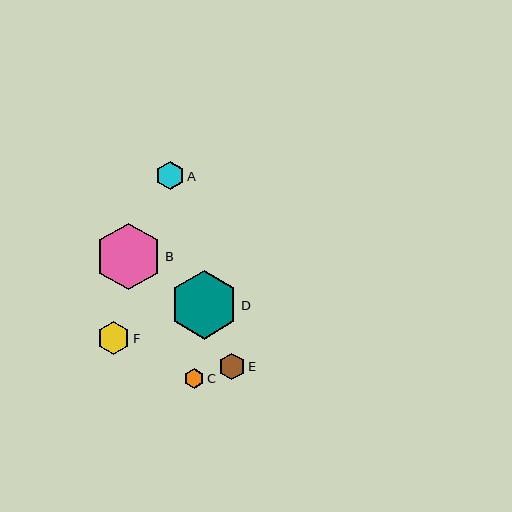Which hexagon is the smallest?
Hexagon C is the smallest with a size of approximately 20 pixels.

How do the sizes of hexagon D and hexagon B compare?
Hexagon D and hexagon B are approximately the same size.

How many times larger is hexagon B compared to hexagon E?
Hexagon B is approximately 2.5 times the size of hexagon E.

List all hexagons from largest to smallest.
From largest to smallest: D, B, F, A, E, C.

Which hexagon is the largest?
Hexagon D is the largest with a size of approximately 69 pixels.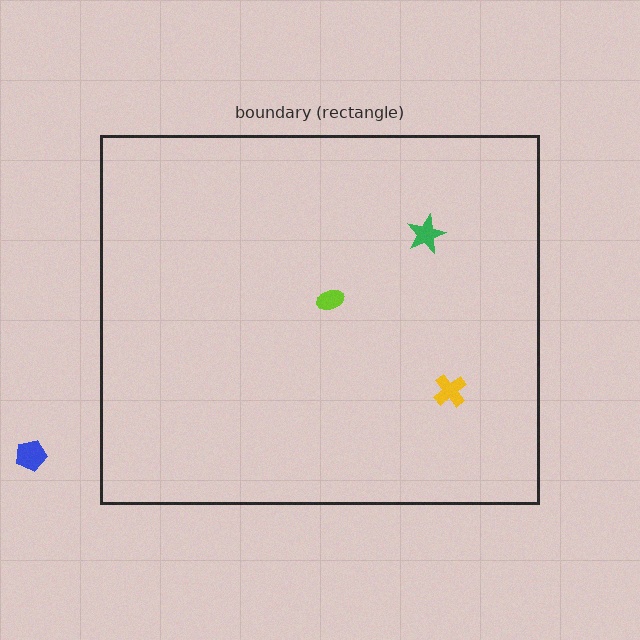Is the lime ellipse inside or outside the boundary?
Inside.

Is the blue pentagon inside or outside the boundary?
Outside.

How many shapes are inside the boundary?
3 inside, 1 outside.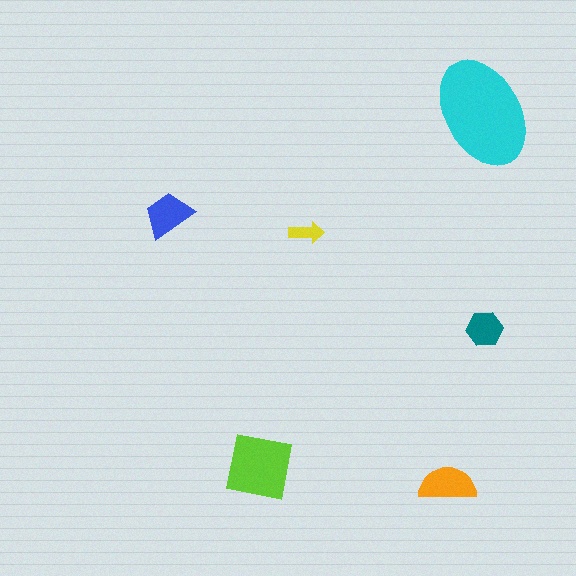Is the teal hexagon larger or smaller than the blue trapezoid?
Smaller.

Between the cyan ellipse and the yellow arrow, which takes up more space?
The cyan ellipse.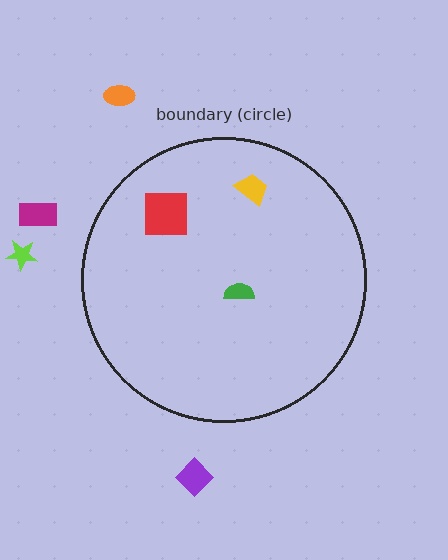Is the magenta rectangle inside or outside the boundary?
Outside.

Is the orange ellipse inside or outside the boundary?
Outside.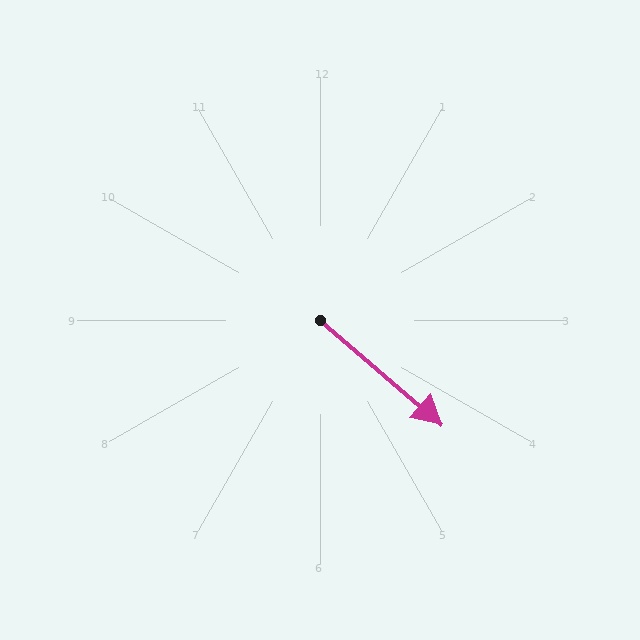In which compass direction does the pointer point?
Southeast.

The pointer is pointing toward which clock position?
Roughly 4 o'clock.